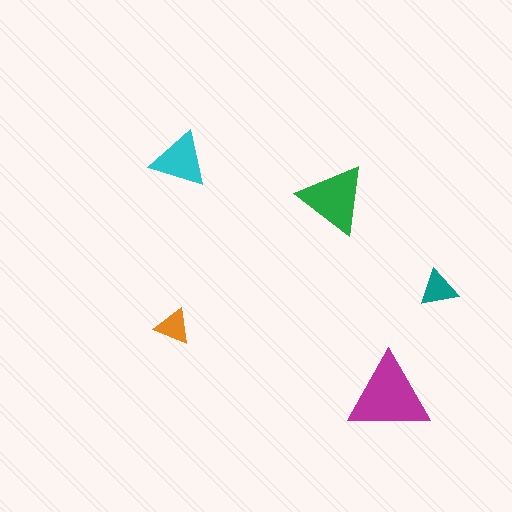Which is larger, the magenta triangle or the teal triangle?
The magenta one.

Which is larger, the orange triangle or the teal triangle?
The teal one.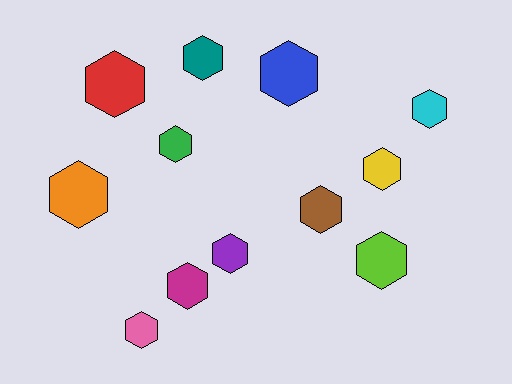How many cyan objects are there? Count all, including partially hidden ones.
There is 1 cyan object.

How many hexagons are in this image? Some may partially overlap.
There are 12 hexagons.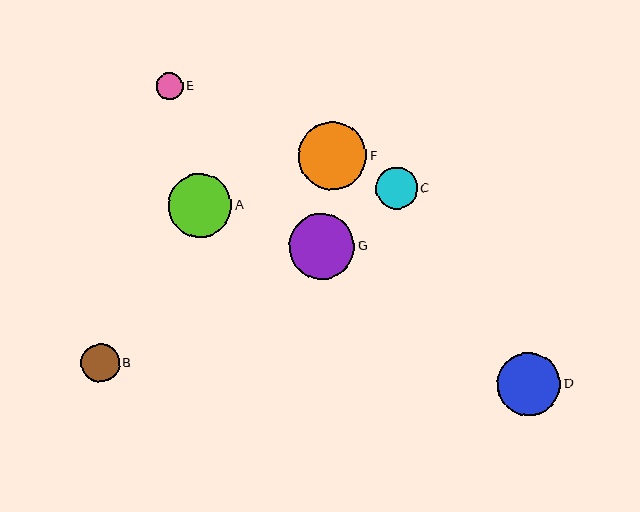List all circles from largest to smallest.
From largest to smallest: F, G, A, D, C, B, E.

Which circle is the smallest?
Circle E is the smallest with a size of approximately 27 pixels.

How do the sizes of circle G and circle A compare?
Circle G and circle A are approximately the same size.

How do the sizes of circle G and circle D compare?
Circle G and circle D are approximately the same size.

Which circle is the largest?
Circle F is the largest with a size of approximately 68 pixels.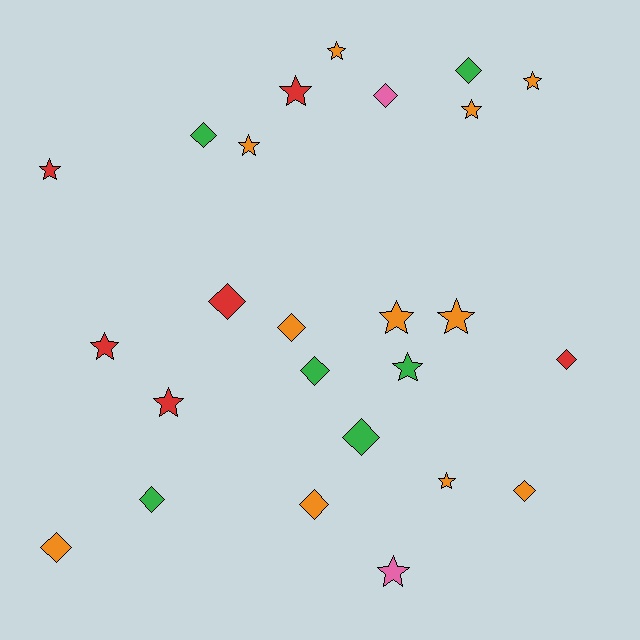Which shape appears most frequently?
Star, with 13 objects.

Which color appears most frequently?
Orange, with 11 objects.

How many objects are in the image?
There are 25 objects.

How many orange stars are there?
There are 7 orange stars.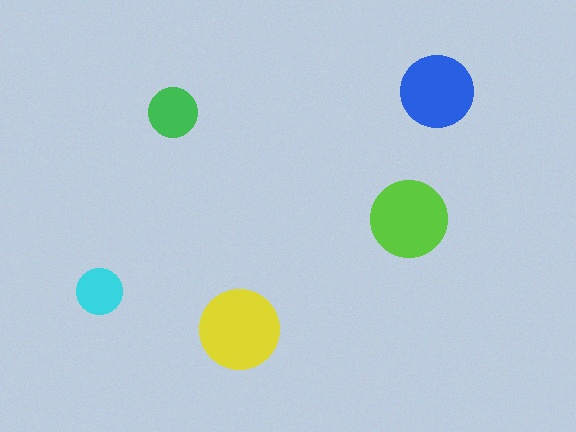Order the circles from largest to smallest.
the yellow one, the lime one, the blue one, the green one, the cyan one.